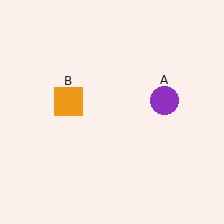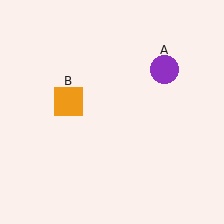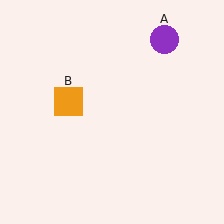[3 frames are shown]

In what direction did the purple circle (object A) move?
The purple circle (object A) moved up.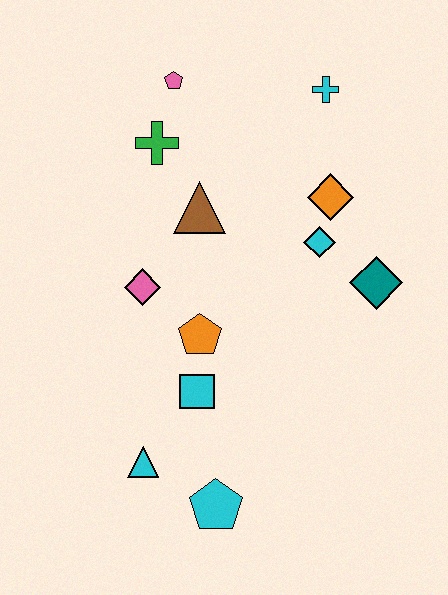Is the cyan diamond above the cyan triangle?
Yes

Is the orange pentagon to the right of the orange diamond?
No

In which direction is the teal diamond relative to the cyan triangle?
The teal diamond is to the right of the cyan triangle.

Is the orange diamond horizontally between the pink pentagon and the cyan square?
No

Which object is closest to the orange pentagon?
The cyan square is closest to the orange pentagon.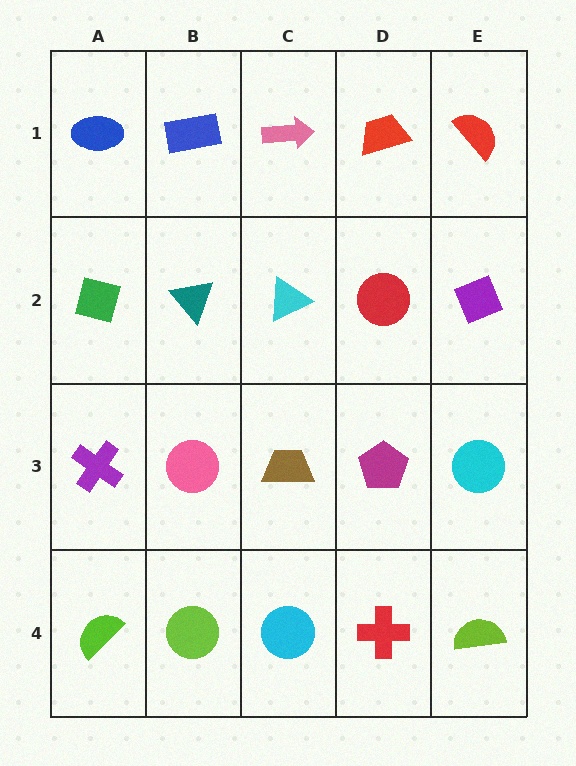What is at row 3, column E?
A cyan circle.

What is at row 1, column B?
A blue rectangle.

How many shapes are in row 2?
5 shapes.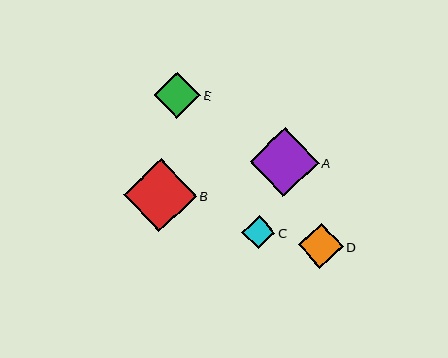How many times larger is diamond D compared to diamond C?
Diamond D is approximately 1.4 times the size of diamond C.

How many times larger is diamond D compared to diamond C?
Diamond D is approximately 1.4 times the size of diamond C.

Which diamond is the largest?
Diamond B is the largest with a size of approximately 73 pixels.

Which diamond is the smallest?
Diamond C is the smallest with a size of approximately 33 pixels.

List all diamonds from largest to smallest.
From largest to smallest: B, A, E, D, C.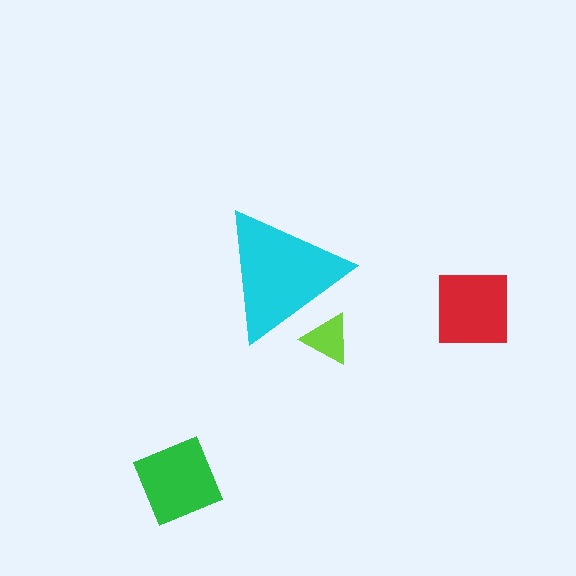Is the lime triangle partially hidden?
Yes, the lime triangle is partially hidden behind the cyan triangle.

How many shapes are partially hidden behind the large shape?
1 shape is partially hidden.